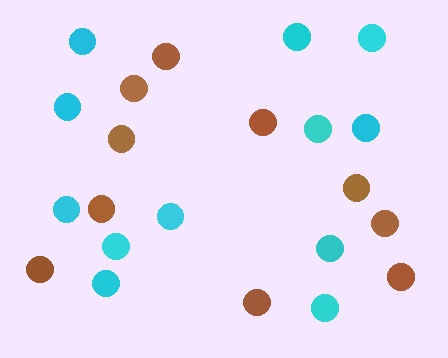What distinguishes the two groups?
There are 2 groups: one group of cyan circles (12) and one group of brown circles (10).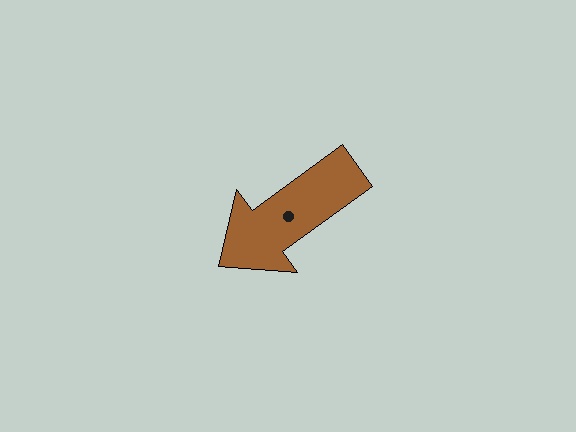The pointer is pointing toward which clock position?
Roughly 8 o'clock.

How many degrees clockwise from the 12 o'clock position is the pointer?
Approximately 234 degrees.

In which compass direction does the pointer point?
Southwest.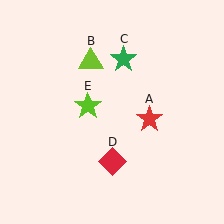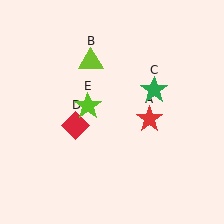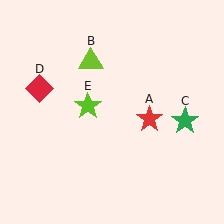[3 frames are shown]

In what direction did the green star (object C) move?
The green star (object C) moved down and to the right.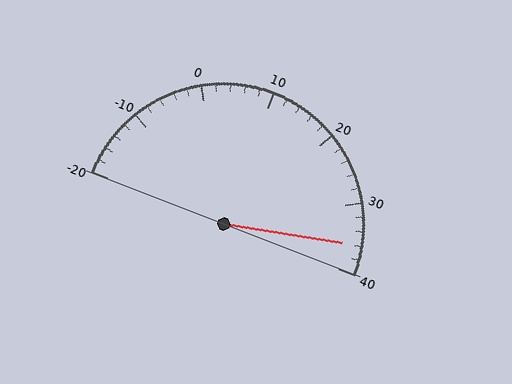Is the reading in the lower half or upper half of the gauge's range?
The reading is in the upper half of the range (-20 to 40).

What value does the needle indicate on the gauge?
The needle indicates approximately 36.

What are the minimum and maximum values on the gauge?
The gauge ranges from -20 to 40.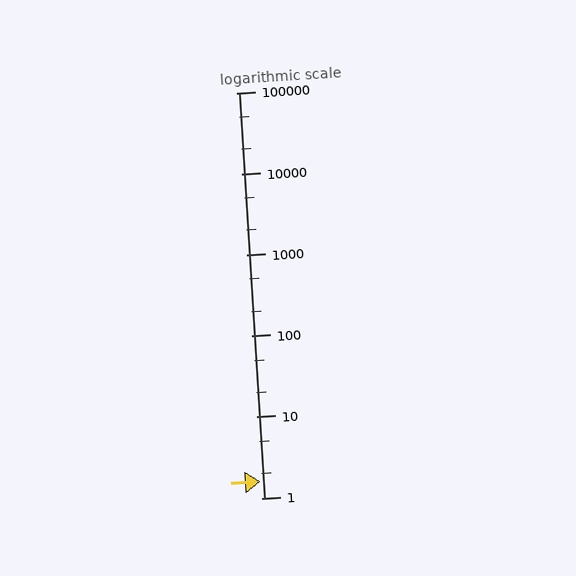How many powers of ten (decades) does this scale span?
The scale spans 5 decades, from 1 to 100000.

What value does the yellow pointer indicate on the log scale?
The pointer indicates approximately 1.6.